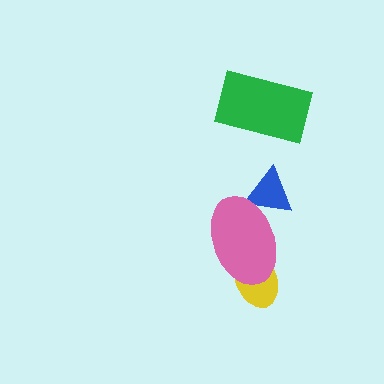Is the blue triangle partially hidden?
Yes, it is partially covered by another shape.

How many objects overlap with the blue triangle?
1 object overlaps with the blue triangle.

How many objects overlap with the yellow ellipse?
1 object overlaps with the yellow ellipse.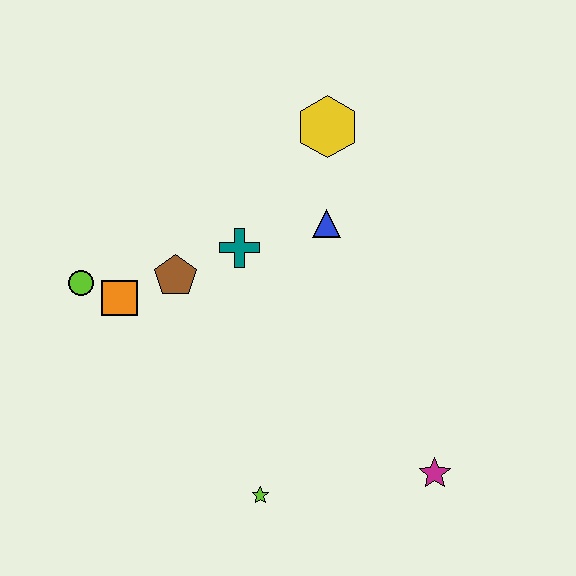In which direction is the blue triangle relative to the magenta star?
The blue triangle is above the magenta star.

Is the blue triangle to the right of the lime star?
Yes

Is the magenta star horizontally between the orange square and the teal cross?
No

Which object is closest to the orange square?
The lime circle is closest to the orange square.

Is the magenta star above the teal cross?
No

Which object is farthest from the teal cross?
The magenta star is farthest from the teal cross.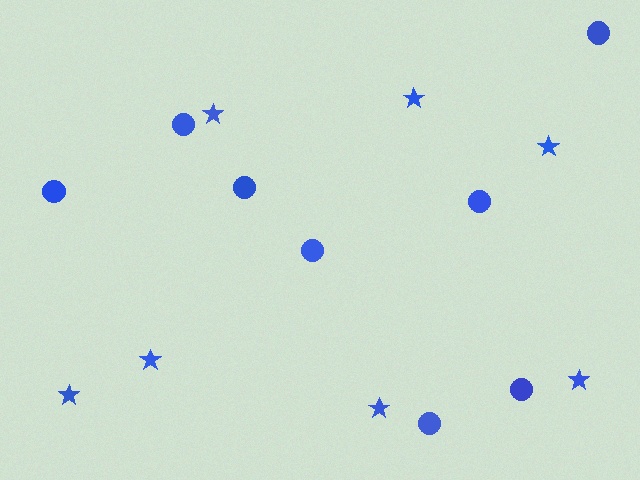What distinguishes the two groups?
There are 2 groups: one group of circles (8) and one group of stars (7).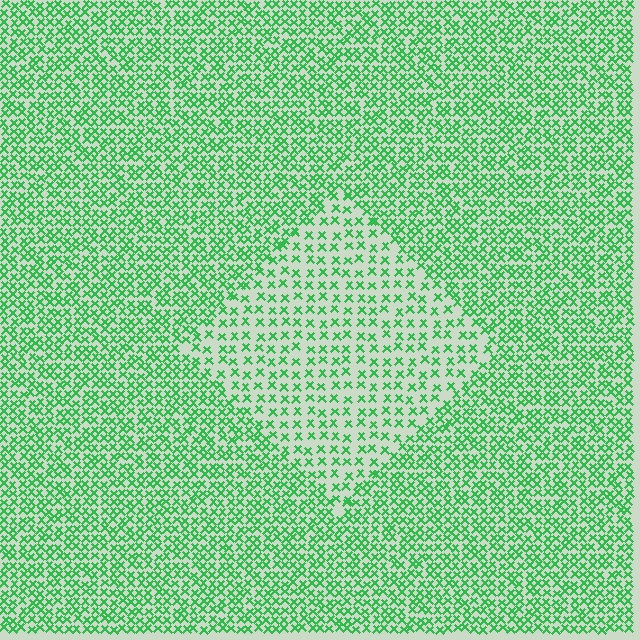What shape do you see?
I see a diamond.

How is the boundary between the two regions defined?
The boundary is defined by a change in element density (approximately 2.0x ratio). All elements are the same color, size, and shape.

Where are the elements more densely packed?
The elements are more densely packed outside the diamond boundary.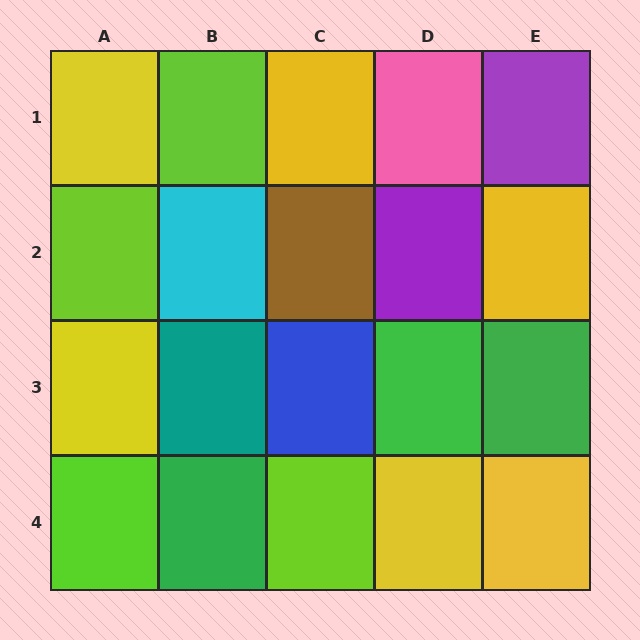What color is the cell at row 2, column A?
Lime.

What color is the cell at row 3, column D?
Green.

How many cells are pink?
1 cell is pink.